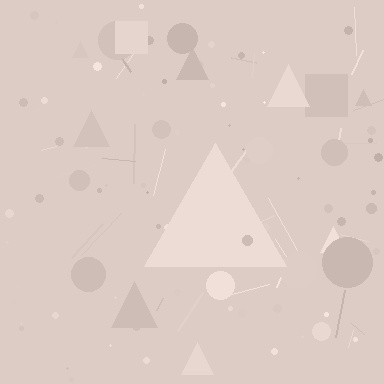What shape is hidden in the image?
A triangle is hidden in the image.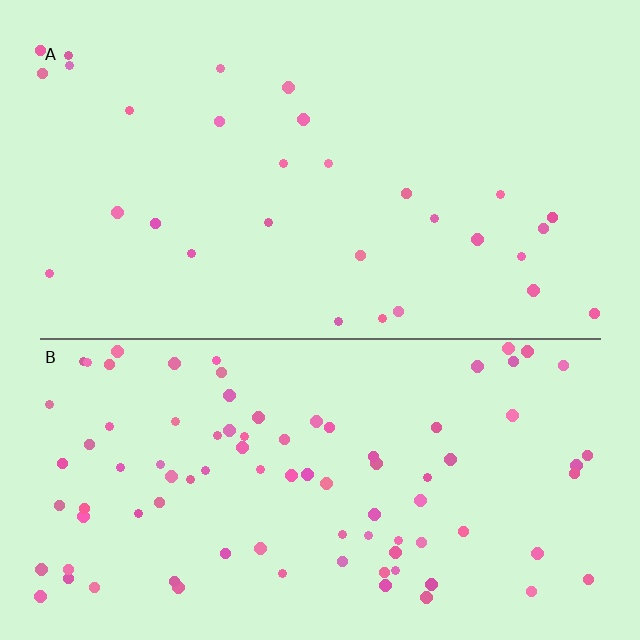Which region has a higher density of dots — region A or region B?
B (the bottom).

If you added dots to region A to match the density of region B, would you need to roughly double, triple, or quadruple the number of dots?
Approximately triple.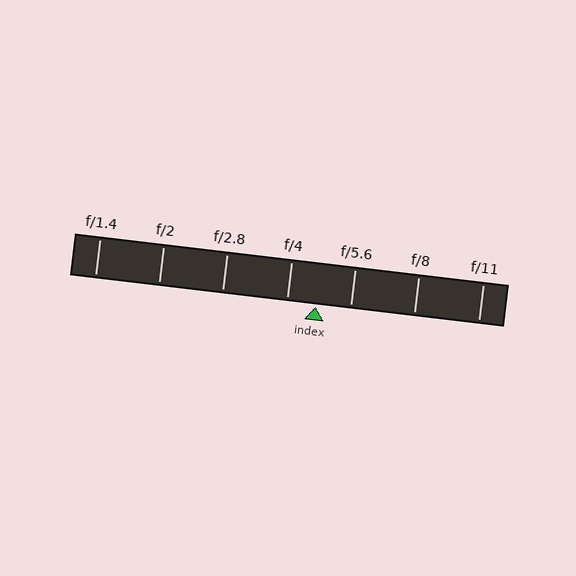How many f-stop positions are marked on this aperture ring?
There are 7 f-stop positions marked.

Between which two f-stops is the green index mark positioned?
The index mark is between f/4 and f/5.6.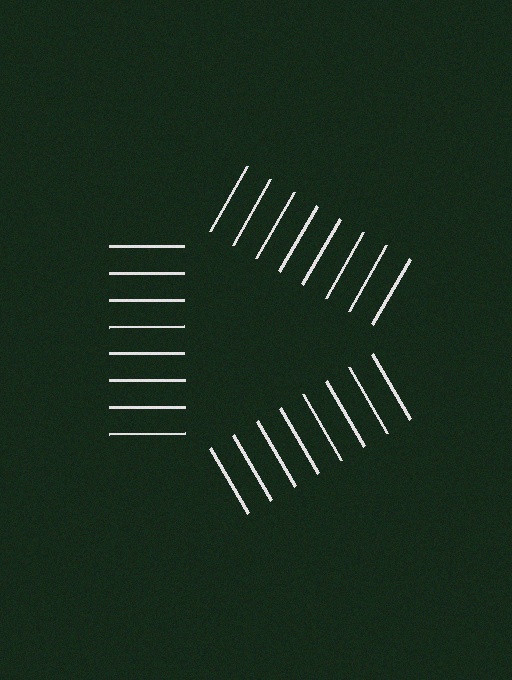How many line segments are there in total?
24 — 8 along each of the 3 edges.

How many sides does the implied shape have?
3 sides — the line-ends trace a triangle.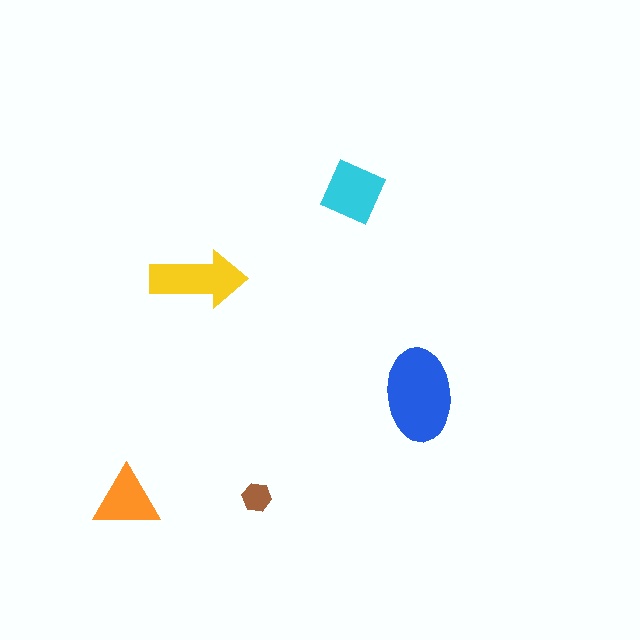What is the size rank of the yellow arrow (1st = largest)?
2nd.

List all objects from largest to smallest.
The blue ellipse, the yellow arrow, the cyan square, the orange triangle, the brown hexagon.